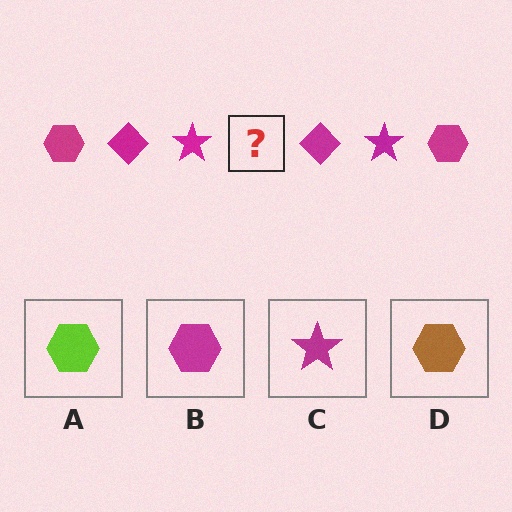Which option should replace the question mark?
Option B.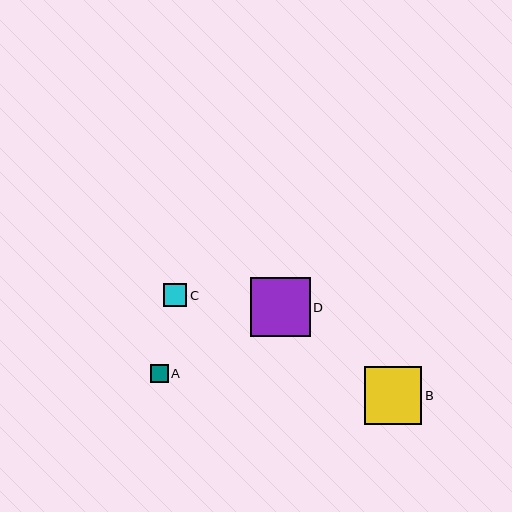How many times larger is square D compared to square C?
Square D is approximately 2.6 times the size of square C.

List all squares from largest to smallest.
From largest to smallest: D, B, C, A.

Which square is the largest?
Square D is the largest with a size of approximately 60 pixels.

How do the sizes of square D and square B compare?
Square D and square B are approximately the same size.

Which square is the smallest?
Square A is the smallest with a size of approximately 18 pixels.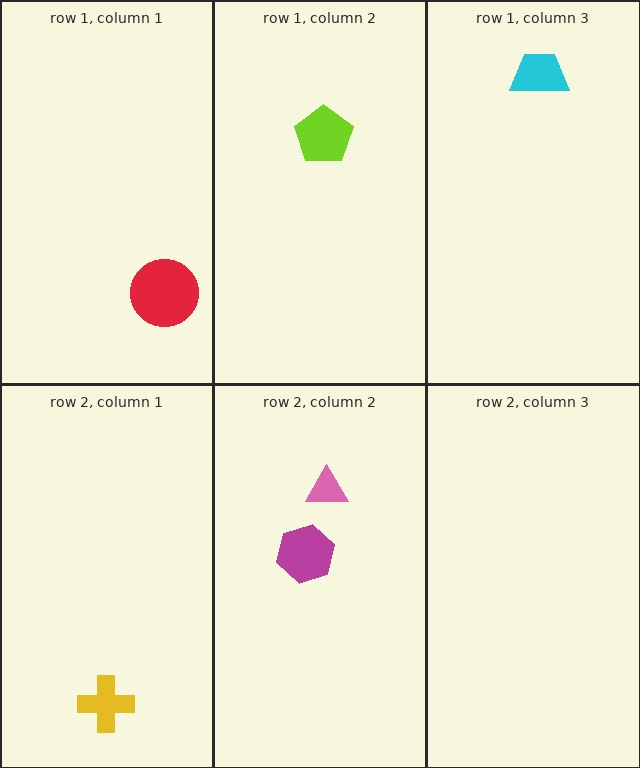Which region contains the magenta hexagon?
The row 2, column 2 region.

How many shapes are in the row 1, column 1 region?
1.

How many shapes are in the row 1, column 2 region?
1.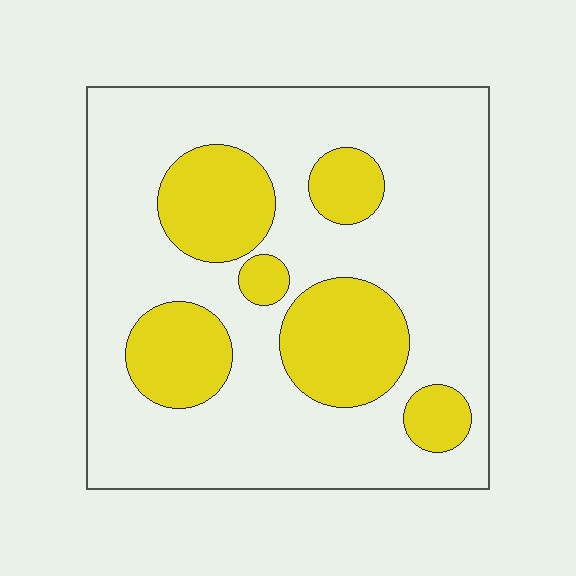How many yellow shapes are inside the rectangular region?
6.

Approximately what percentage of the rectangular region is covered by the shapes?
Approximately 25%.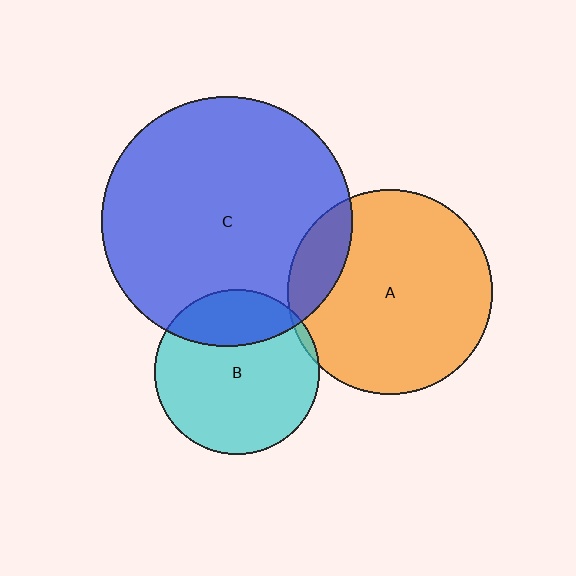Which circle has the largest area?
Circle C (blue).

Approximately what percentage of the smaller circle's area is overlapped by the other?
Approximately 5%.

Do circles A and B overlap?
Yes.